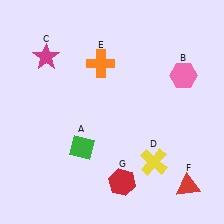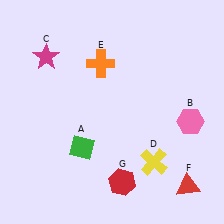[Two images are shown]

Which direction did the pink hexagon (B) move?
The pink hexagon (B) moved down.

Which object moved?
The pink hexagon (B) moved down.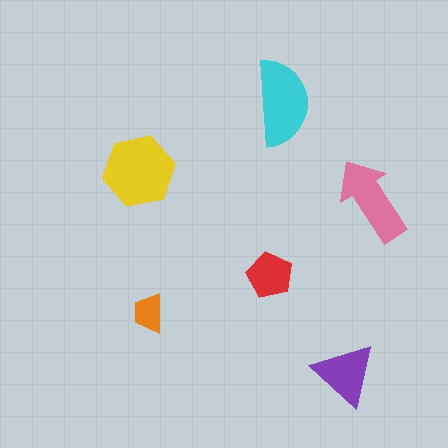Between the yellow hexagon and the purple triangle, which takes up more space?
The yellow hexagon.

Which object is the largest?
The yellow hexagon.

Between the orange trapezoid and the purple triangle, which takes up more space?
The purple triangle.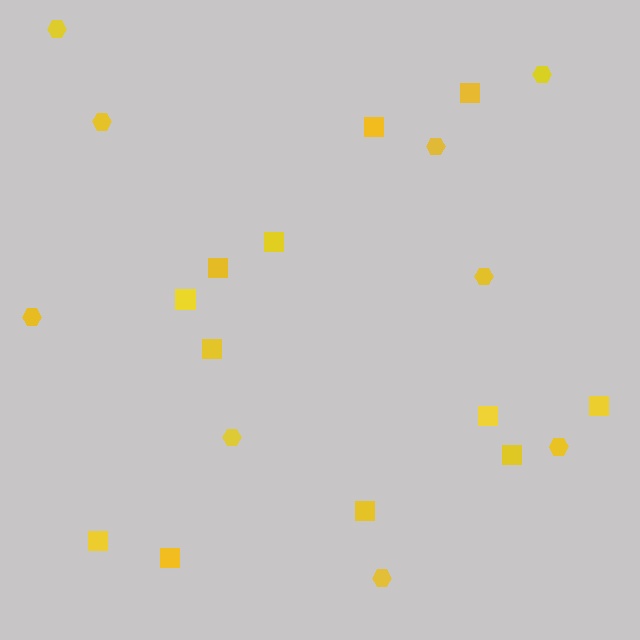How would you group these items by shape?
There are 2 groups: one group of squares (12) and one group of hexagons (9).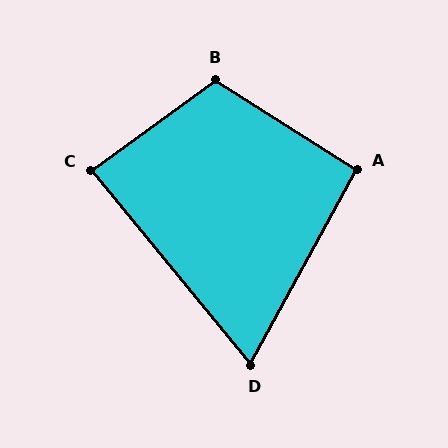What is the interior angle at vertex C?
Approximately 86 degrees (approximately right).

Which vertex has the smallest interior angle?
D, at approximately 68 degrees.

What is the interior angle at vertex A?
Approximately 94 degrees (approximately right).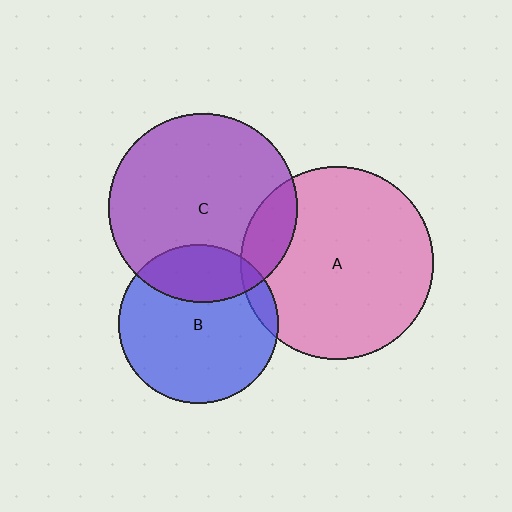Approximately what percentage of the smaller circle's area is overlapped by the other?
Approximately 15%.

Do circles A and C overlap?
Yes.